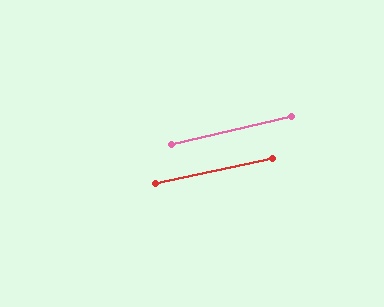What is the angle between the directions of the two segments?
Approximately 1 degree.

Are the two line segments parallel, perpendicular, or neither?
Parallel — their directions differ by only 1.4°.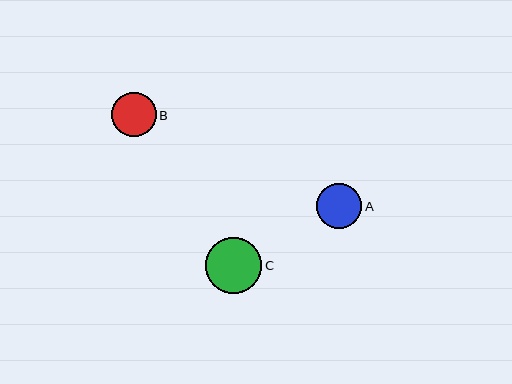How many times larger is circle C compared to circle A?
Circle C is approximately 1.2 times the size of circle A.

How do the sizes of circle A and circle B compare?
Circle A and circle B are approximately the same size.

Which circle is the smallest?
Circle B is the smallest with a size of approximately 45 pixels.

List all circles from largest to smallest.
From largest to smallest: C, A, B.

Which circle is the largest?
Circle C is the largest with a size of approximately 56 pixels.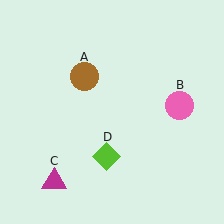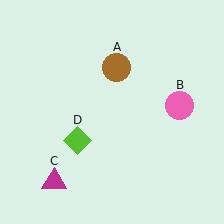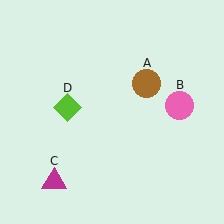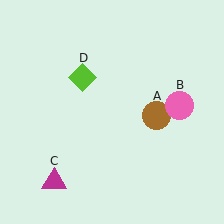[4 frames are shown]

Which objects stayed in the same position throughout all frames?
Pink circle (object B) and magenta triangle (object C) remained stationary.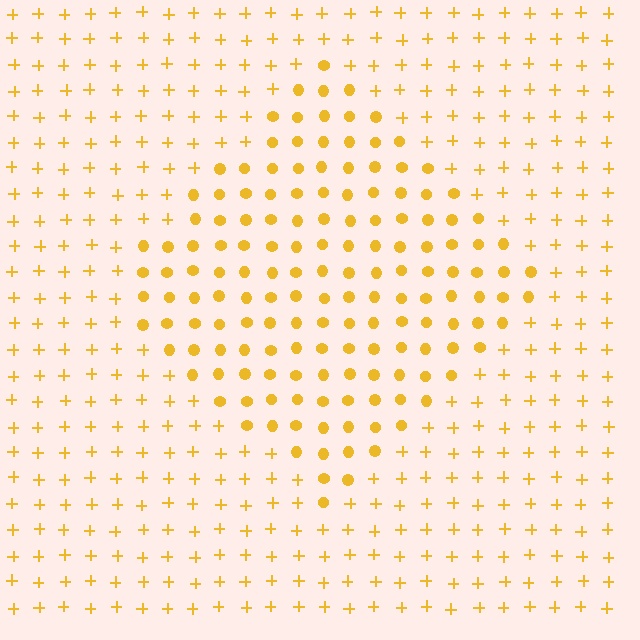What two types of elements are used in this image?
The image uses circles inside the diamond region and plus signs outside it.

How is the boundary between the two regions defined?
The boundary is defined by a change in element shape: circles inside vs. plus signs outside. All elements share the same color and spacing.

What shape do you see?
I see a diamond.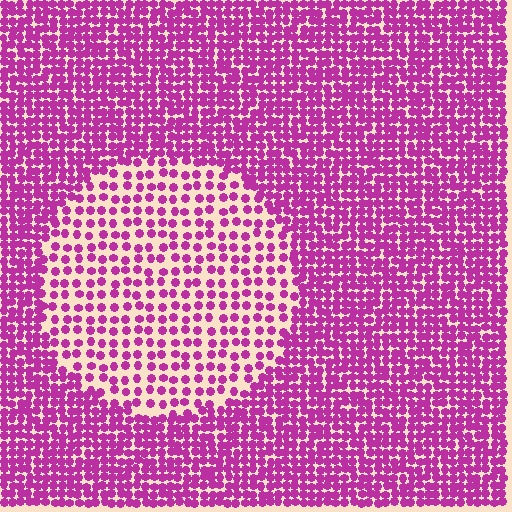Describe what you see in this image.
The image contains small magenta elements arranged at two different densities. A circle-shaped region is visible where the elements are less densely packed than the surrounding area.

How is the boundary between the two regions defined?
The boundary is defined by a change in element density (approximately 2.1x ratio). All elements are the same color, size, and shape.